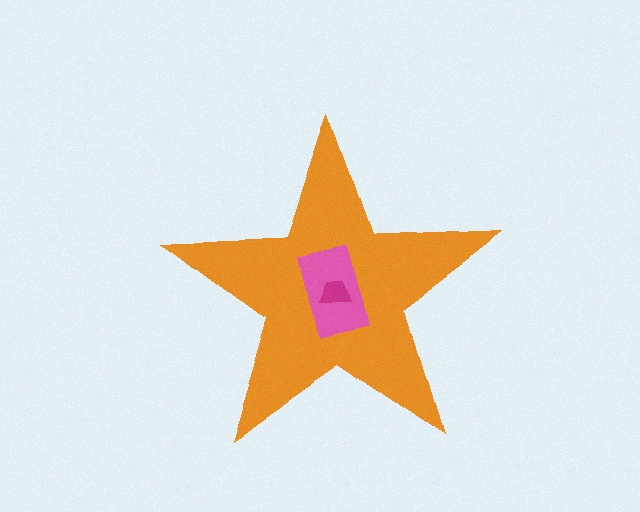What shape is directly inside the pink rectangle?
The magenta trapezoid.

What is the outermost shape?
The orange star.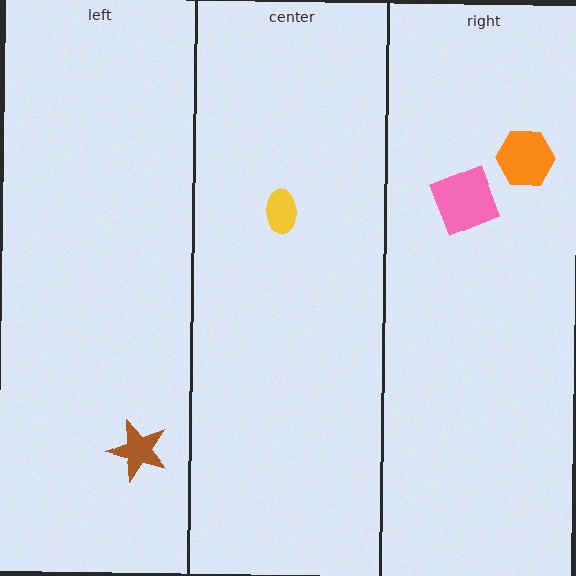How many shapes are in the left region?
1.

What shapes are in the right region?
The pink square, the orange hexagon.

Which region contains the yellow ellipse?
The center region.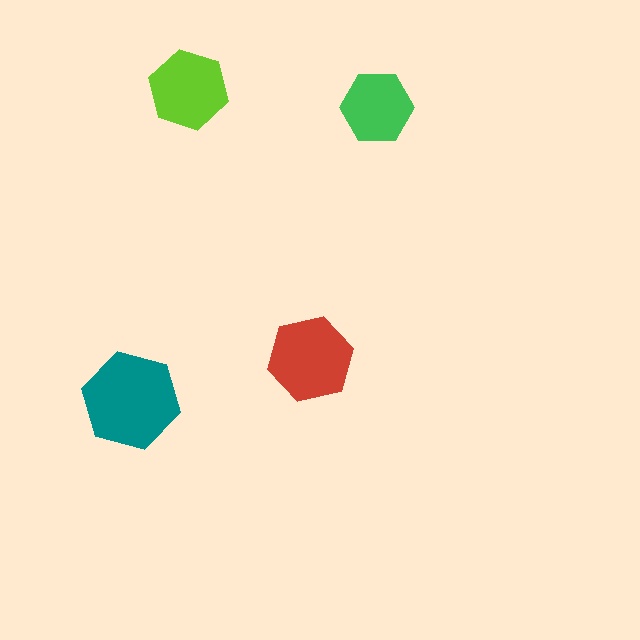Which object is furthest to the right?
The green hexagon is rightmost.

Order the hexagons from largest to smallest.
the teal one, the red one, the lime one, the green one.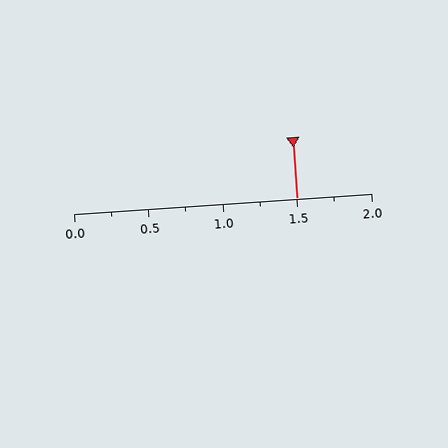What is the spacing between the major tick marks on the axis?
The major ticks are spaced 0.5 apart.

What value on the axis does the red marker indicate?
The marker indicates approximately 1.5.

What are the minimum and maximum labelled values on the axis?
The axis runs from 0.0 to 2.0.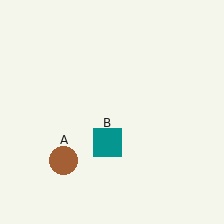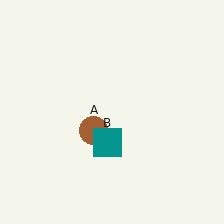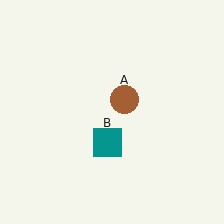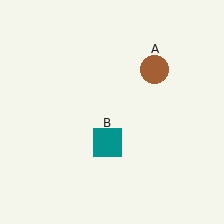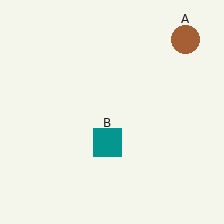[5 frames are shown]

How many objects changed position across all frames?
1 object changed position: brown circle (object A).